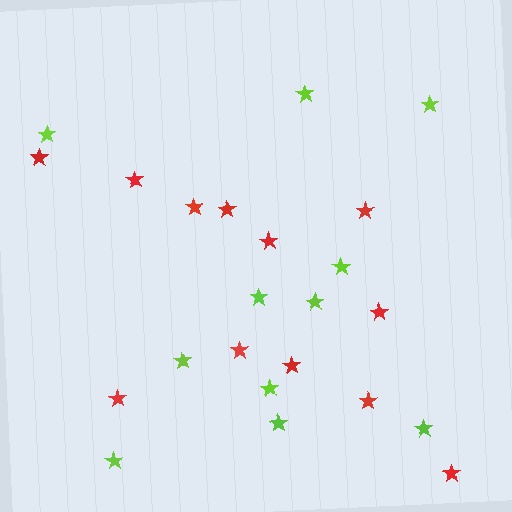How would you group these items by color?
There are 2 groups: one group of red stars (12) and one group of lime stars (11).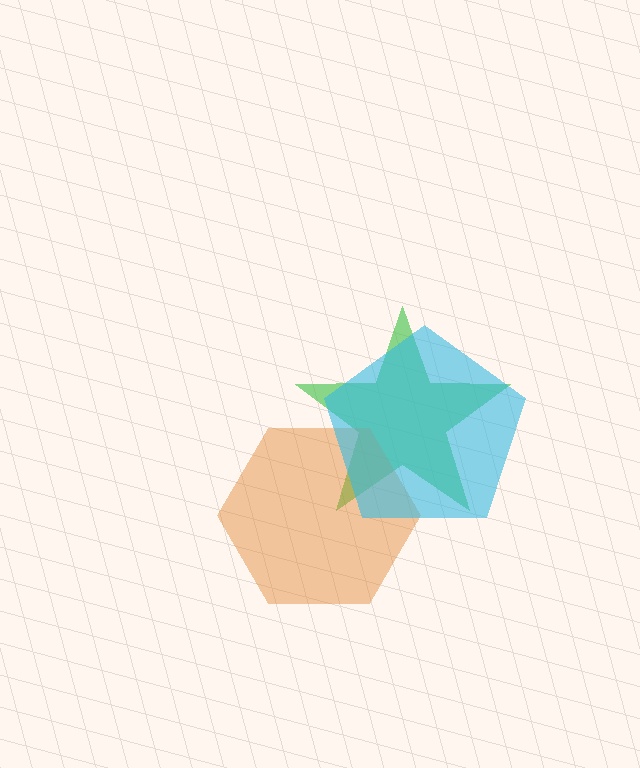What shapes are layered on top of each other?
The layered shapes are: a green star, an orange hexagon, a cyan pentagon.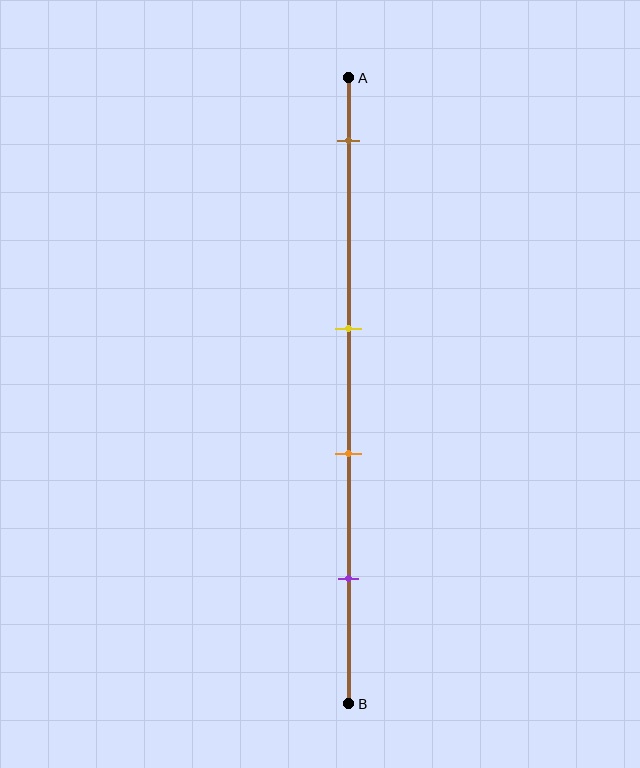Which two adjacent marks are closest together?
The yellow and orange marks are the closest adjacent pair.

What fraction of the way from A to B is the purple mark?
The purple mark is approximately 80% (0.8) of the way from A to B.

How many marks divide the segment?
There are 4 marks dividing the segment.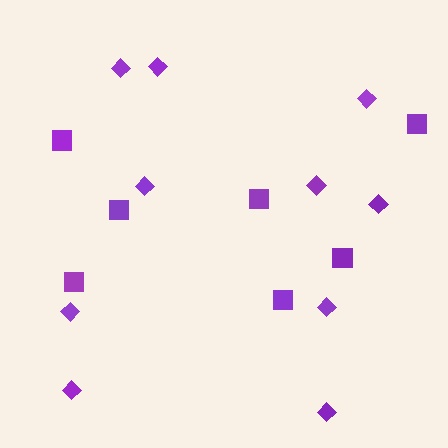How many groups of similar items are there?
There are 2 groups: one group of diamonds (10) and one group of squares (7).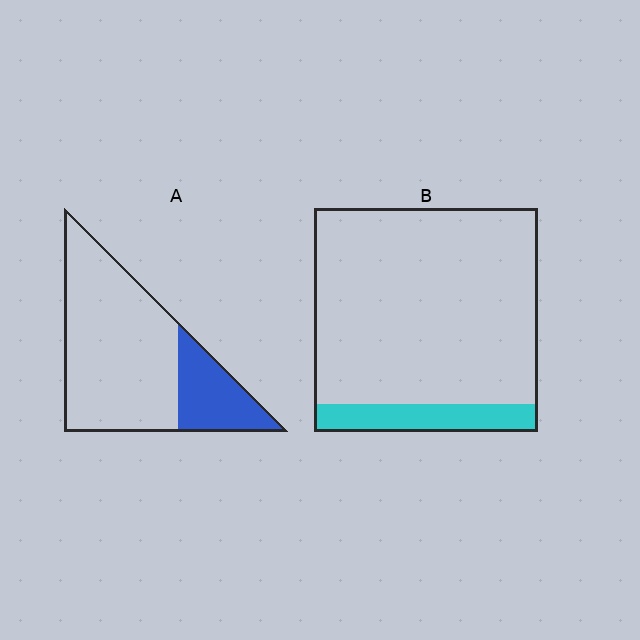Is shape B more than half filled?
No.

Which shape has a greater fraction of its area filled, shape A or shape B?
Shape A.